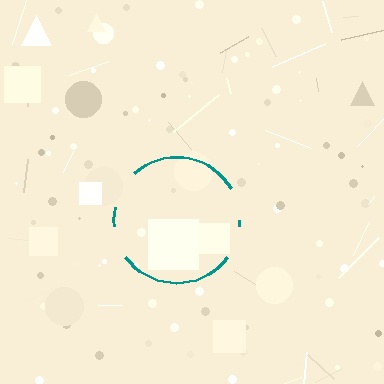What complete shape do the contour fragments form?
The contour fragments form a circle.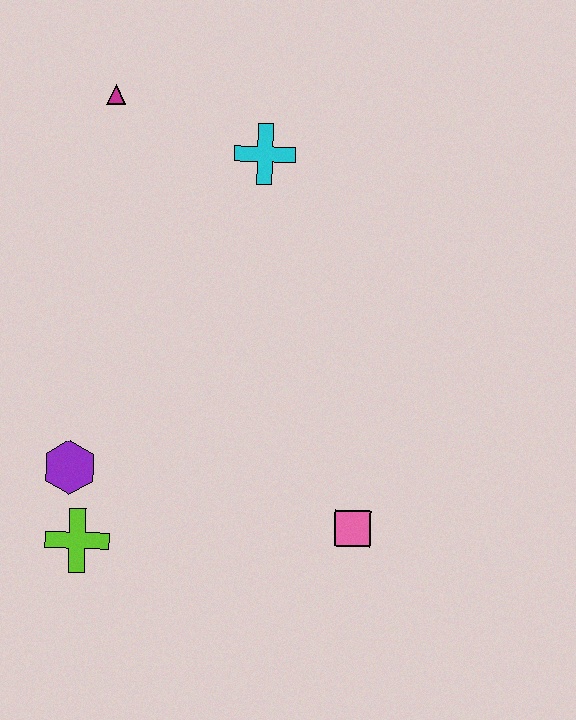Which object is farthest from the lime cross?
The magenta triangle is farthest from the lime cross.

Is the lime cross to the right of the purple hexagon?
Yes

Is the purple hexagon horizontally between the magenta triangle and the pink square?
No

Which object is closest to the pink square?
The lime cross is closest to the pink square.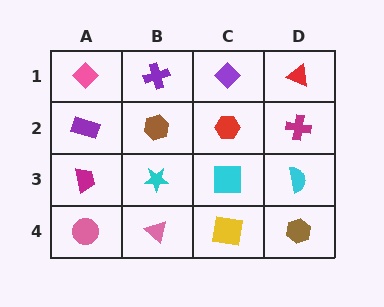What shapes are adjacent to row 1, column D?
A magenta cross (row 2, column D), a purple diamond (row 1, column C).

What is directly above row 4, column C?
A cyan square.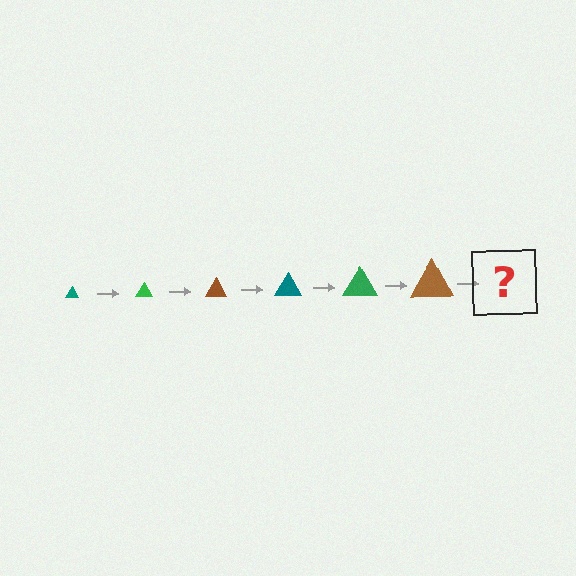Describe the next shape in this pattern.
It should be a teal triangle, larger than the previous one.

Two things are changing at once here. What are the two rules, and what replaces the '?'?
The two rules are that the triangle grows larger each step and the color cycles through teal, green, and brown. The '?' should be a teal triangle, larger than the previous one.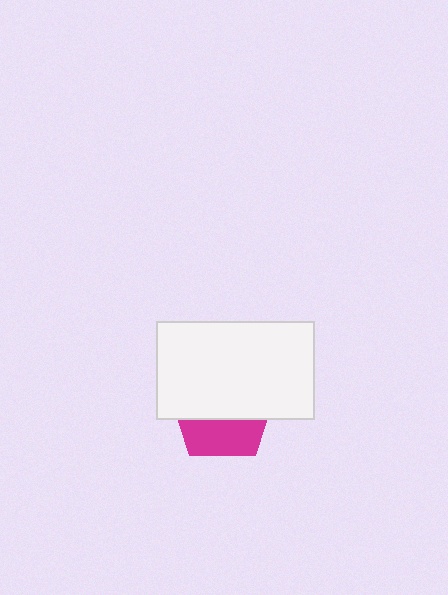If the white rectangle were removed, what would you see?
You would see the complete magenta pentagon.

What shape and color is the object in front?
The object in front is a white rectangle.